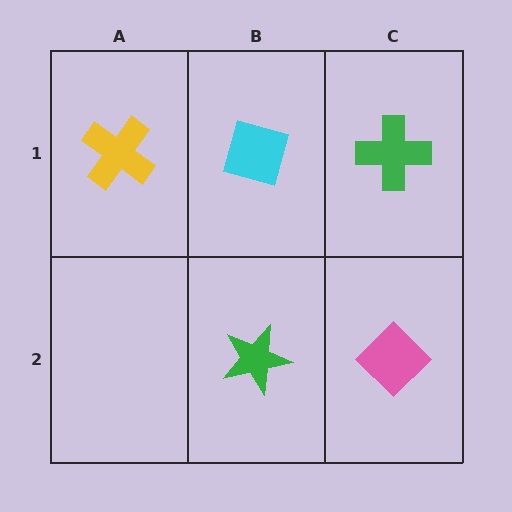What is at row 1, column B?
A cyan diamond.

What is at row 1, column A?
A yellow cross.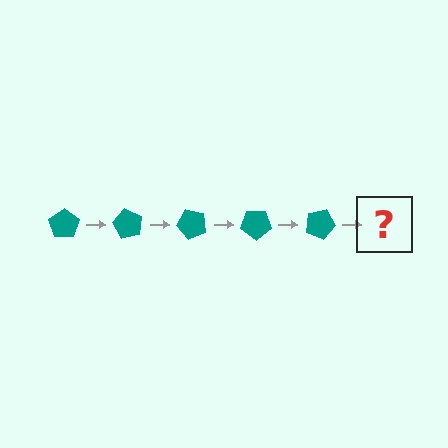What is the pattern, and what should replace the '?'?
The pattern is that the pentagon rotates 60 degrees each step. The '?' should be a teal pentagon rotated 300 degrees.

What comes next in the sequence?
The next element should be a teal pentagon rotated 300 degrees.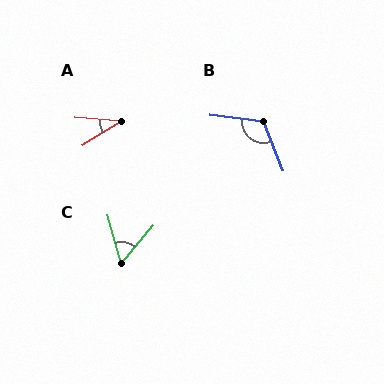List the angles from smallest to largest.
A (36°), C (55°), B (118°).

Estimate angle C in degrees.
Approximately 55 degrees.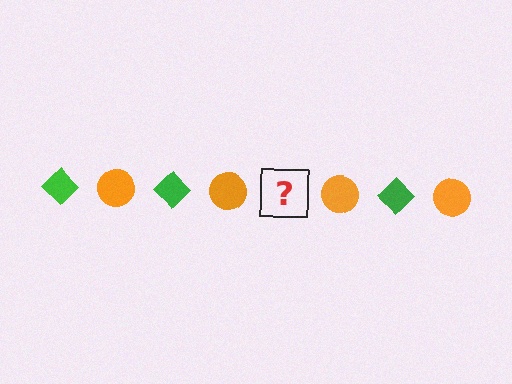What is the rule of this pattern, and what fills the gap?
The rule is that the pattern alternates between green diamond and orange circle. The gap should be filled with a green diamond.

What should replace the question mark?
The question mark should be replaced with a green diamond.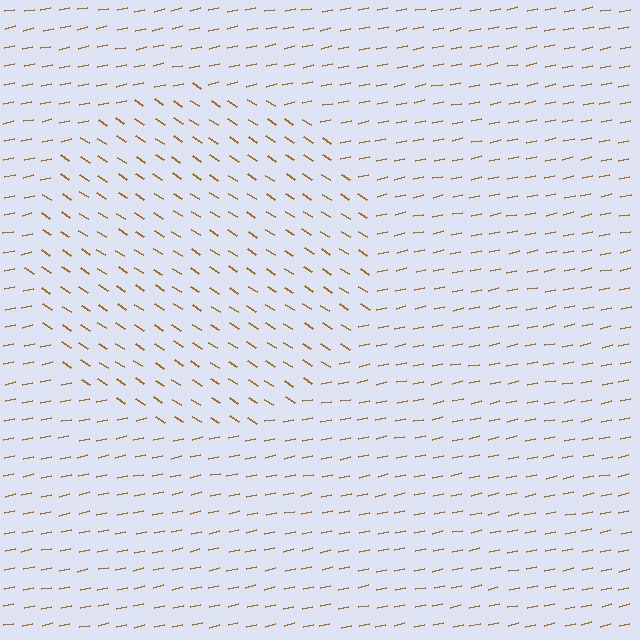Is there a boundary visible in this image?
Yes, there is a texture boundary formed by a change in line orientation.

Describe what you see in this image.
The image is filled with small brown line segments. A circle region in the image has lines oriented differently from the surrounding lines, creating a visible texture boundary.